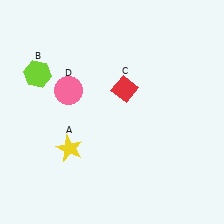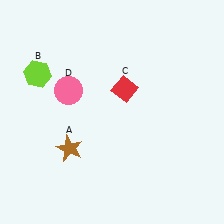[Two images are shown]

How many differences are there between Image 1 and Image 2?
There is 1 difference between the two images.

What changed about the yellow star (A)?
In Image 1, A is yellow. In Image 2, it changed to brown.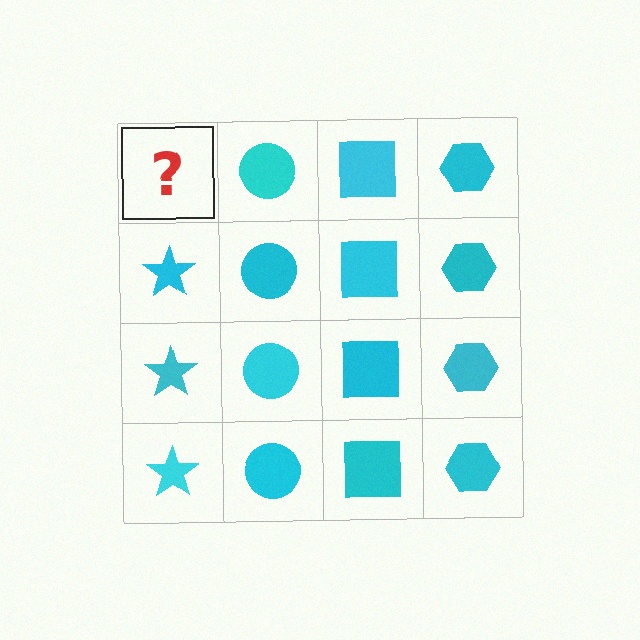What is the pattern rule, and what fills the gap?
The rule is that each column has a consistent shape. The gap should be filled with a cyan star.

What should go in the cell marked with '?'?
The missing cell should contain a cyan star.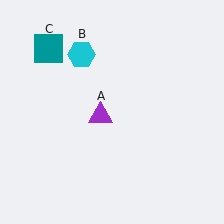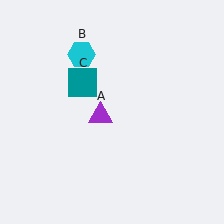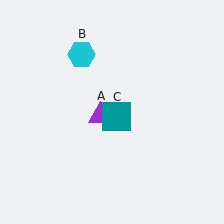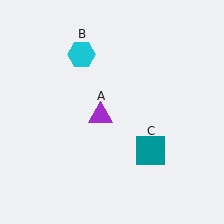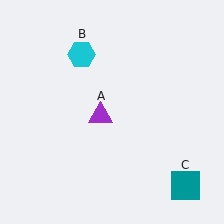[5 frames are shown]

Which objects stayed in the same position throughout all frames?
Purple triangle (object A) and cyan hexagon (object B) remained stationary.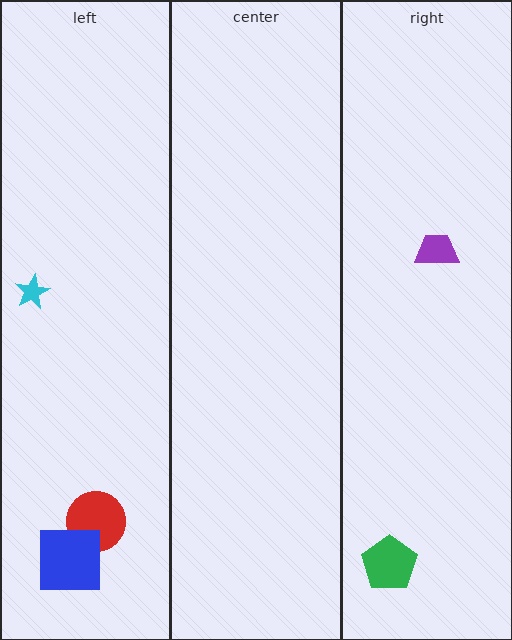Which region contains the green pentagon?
The right region.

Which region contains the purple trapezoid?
The right region.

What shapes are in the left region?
The red circle, the blue square, the cyan star.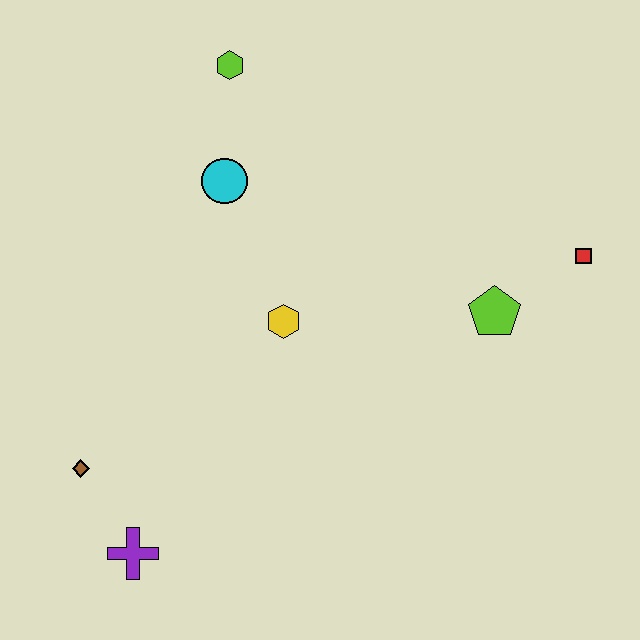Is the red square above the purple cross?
Yes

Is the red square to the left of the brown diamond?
No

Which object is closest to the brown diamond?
The purple cross is closest to the brown diamond.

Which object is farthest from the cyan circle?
The purple cross is farthest from the cyan circle.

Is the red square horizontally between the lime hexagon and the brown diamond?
No